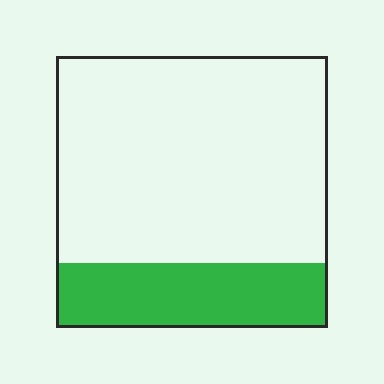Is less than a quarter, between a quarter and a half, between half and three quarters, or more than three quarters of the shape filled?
Less than a quarter.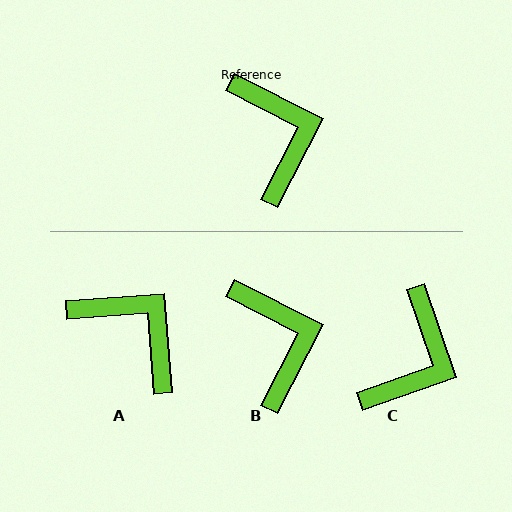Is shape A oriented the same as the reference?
No, it is off by about 31 degrees.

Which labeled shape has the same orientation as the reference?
B.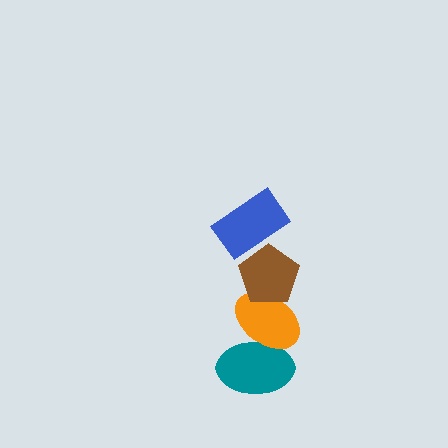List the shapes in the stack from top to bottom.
From top to bottom: the blue rectangle, the brown pentagon, the orange ellipse, the teal ellipse.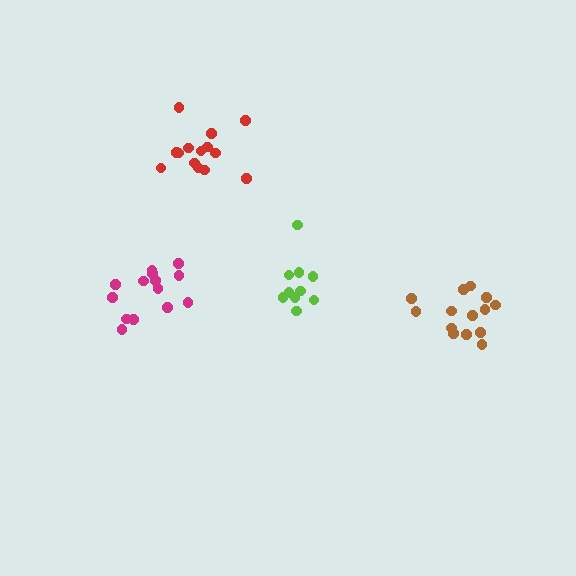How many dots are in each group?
Group 1: 14 dots, Group 2: 14 dots, Group 3: 10 dots, Group 4: 14 dots (52 total).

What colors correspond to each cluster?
The clusters are colored: red, magenta, lime, brown.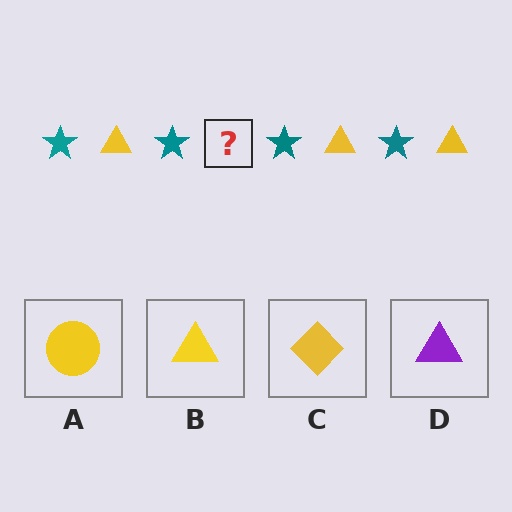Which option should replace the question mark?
Option B.